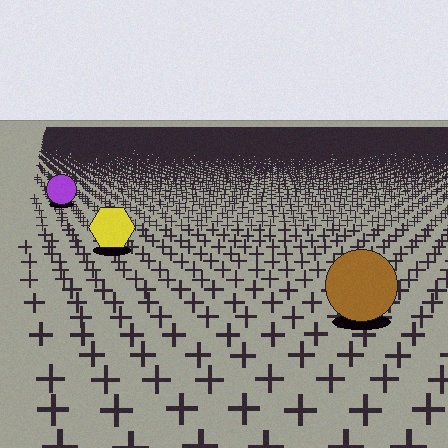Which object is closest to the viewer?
The brown circle is closest. The texture marks near it are larger and more spread out.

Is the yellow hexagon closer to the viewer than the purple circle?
Yes. The yellow hexagon is closer — you can tell from the texture gradient: the ground texture is coarser near it.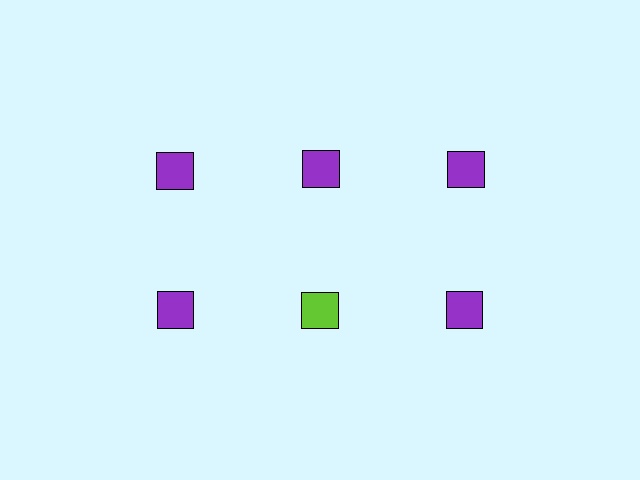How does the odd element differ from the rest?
It has a different color: lime instead of purple.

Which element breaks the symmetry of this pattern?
The lime square in the second row, second from left column breaks the symmetry. All other shapes are purple squares.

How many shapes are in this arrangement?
There are 6 shapes arranged in a grid pattern.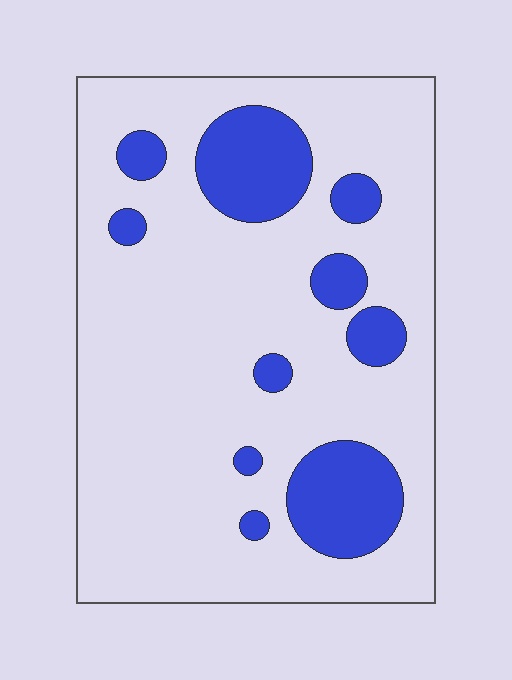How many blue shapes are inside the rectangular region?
10.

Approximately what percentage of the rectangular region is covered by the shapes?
Approximately 20%.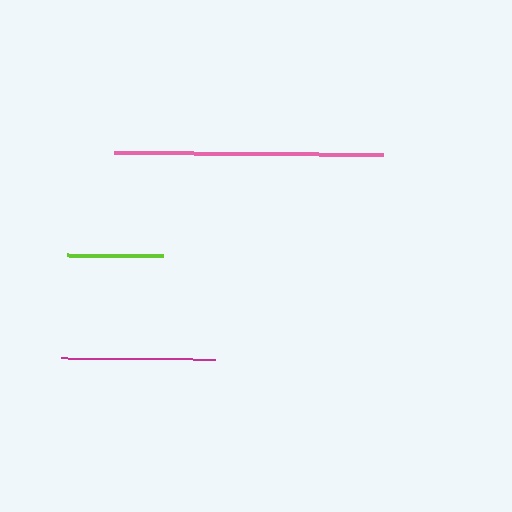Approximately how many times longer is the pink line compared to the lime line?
The pink line is approximately 2.8 times the length of the lime line.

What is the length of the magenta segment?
The magenta segment is approximately 155 pixels long.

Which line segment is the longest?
The pink line is the longest at approximately 269 pixels.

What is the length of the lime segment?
The lime segment is approximately 97 pixels long.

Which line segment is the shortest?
The lime line is the shortest at approximately 97 pixels.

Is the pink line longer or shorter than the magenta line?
The pink line is longer than the magenta line.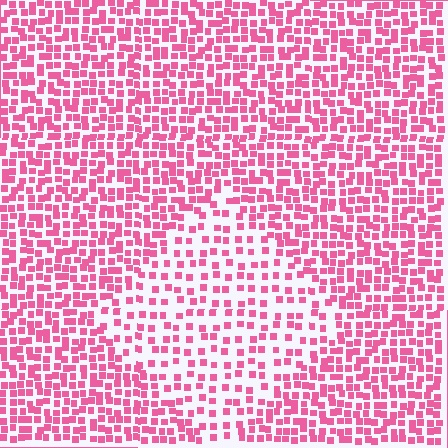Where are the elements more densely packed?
The elements are more densely packed outside the diamond boundary.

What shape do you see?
I see a diamond.